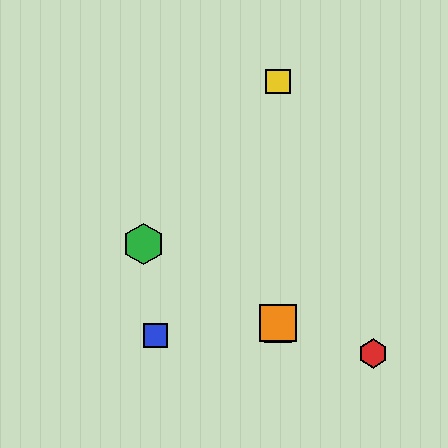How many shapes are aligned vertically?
3 shapes (the yellow square, the purple square, the orange square) are aligned vertically.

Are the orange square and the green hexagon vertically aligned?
No, the orange square is at x≈278 and the green hexagon is at x≈144.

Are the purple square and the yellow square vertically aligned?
Yes, both are at x≈278.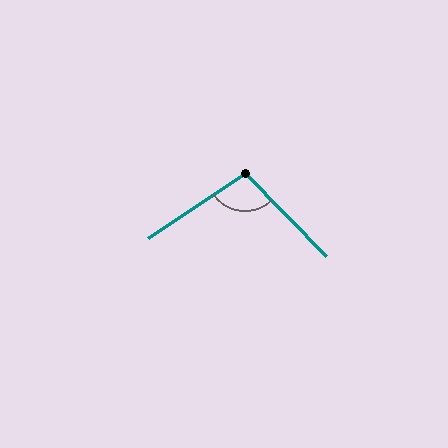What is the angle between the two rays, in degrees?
Approximately 101 degrees.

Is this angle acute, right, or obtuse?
It is obtuse.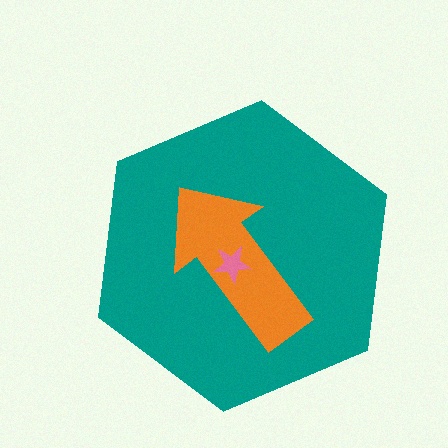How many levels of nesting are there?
3.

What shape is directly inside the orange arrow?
The pink star.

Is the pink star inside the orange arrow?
Yes.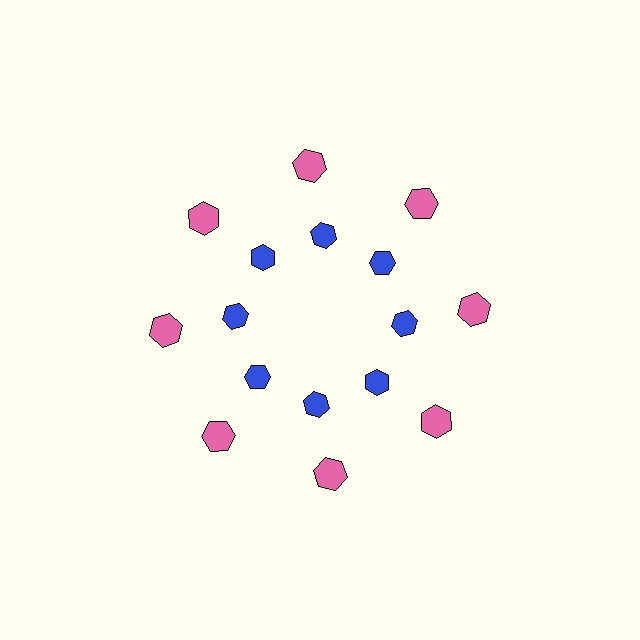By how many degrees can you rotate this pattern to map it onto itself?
The pattern maps onto itself every 45 degrees of rotation.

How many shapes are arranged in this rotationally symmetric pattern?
There are 16 shapes, arranged in 8 groups of 2.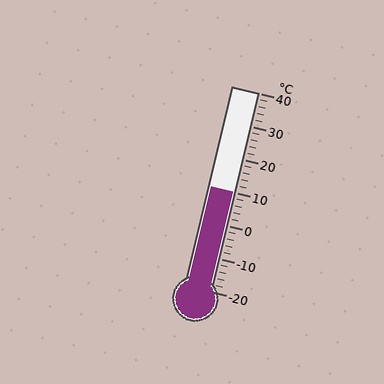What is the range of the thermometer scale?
The thermometer scale ranges from -20°C to 40°C.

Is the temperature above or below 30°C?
The temperature is below 30°C.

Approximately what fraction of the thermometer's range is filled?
The thermometer is filled to approximately 50% of its range.